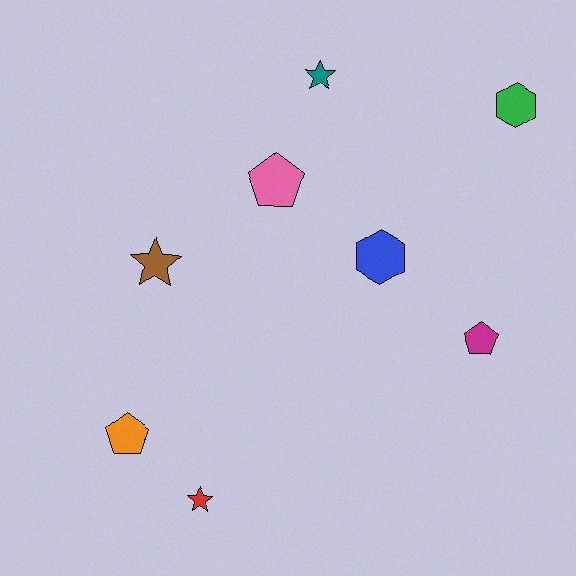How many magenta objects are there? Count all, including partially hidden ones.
There is 1 magenta object.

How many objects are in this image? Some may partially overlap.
There are 8 objects.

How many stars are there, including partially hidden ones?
There are 3 stars.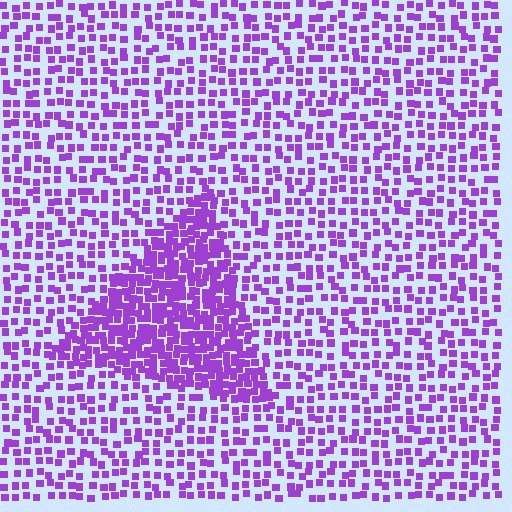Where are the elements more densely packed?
The elements are more densely packed inside the triangle boundary.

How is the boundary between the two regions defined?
The boundary is defined by a change in element density (approximately 2.3x ratio). All elements are the same color, size, and shape.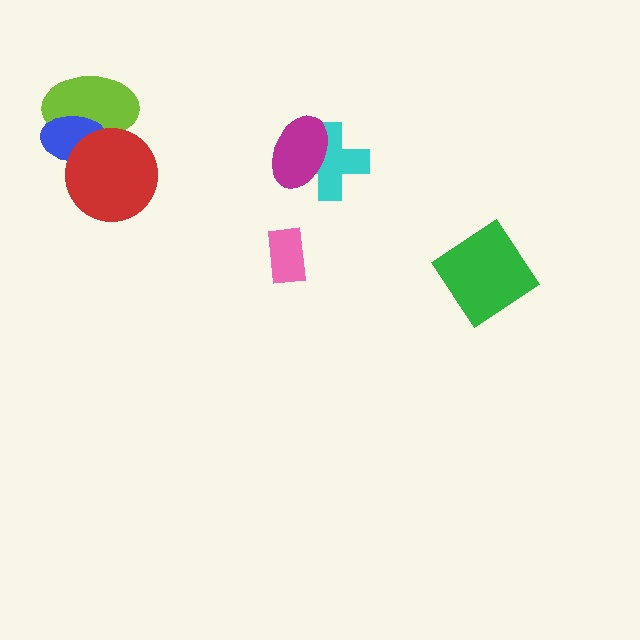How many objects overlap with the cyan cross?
1 object overlaps with the cyan cross.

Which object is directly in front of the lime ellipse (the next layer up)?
The blue ellipse is directly in front of the lime ellipse.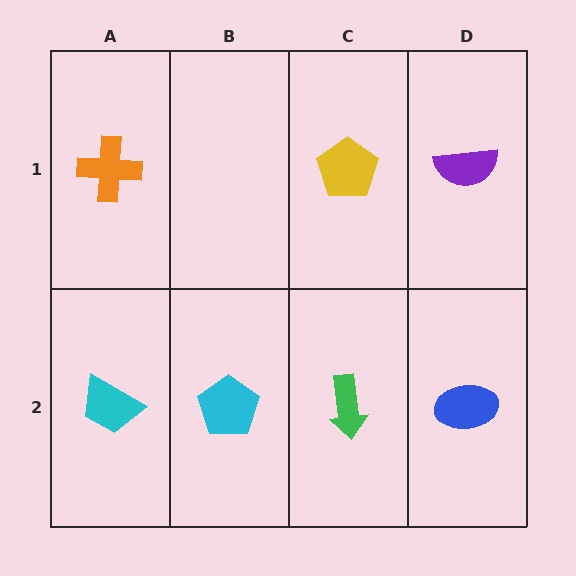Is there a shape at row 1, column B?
No, that cell is empty.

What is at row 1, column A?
An orange cross.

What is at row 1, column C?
A yellow pentagon.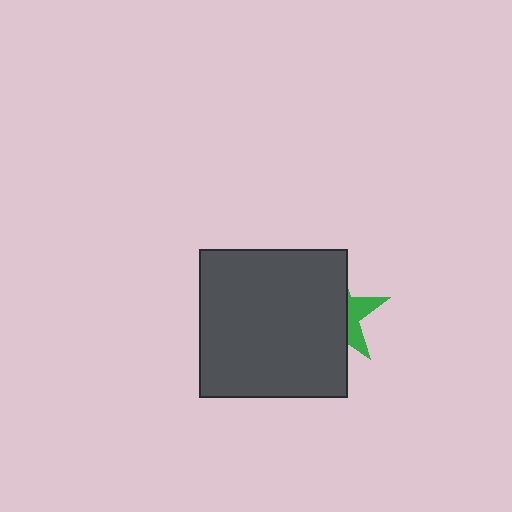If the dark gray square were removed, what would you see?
You would see the complete green star.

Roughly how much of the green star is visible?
A small part of it is visible (roughly 32%).